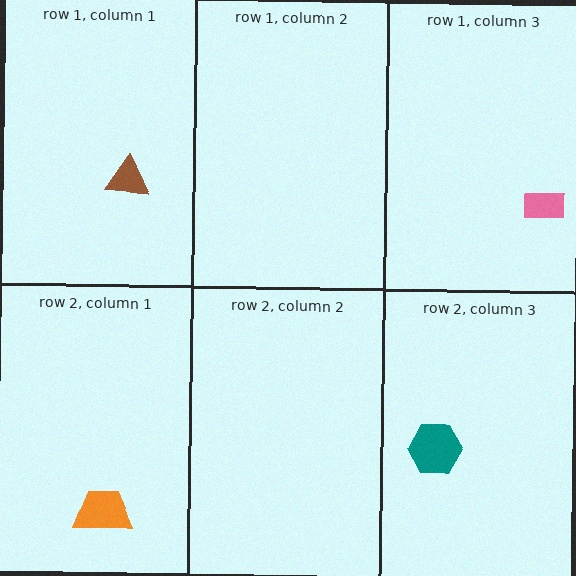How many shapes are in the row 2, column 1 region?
1.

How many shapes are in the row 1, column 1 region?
1.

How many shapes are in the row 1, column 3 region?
1.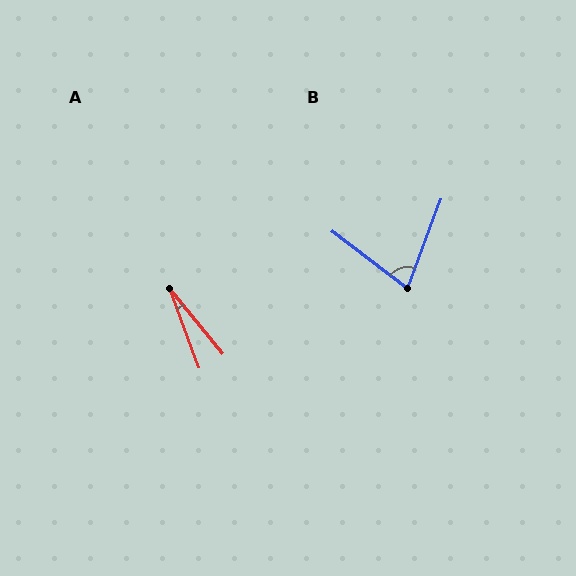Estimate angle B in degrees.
Approximately 73 degrees.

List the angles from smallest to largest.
A (19°), B (73°).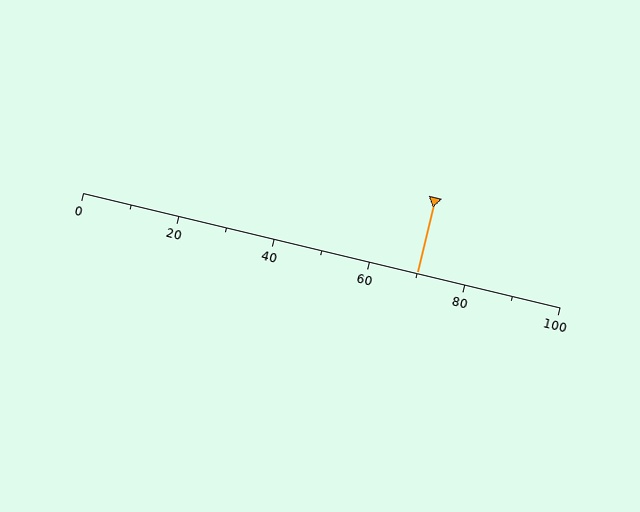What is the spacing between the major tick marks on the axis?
The major ticks are spaced 20 apart.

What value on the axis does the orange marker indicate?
The marker indicates approximately 70.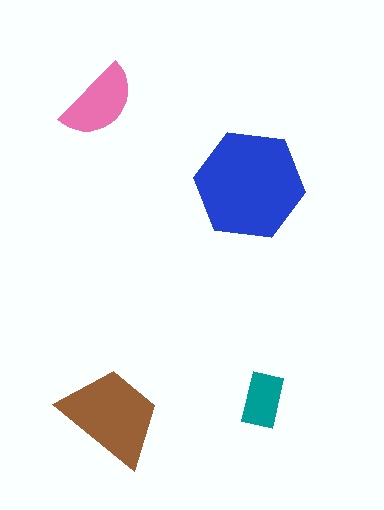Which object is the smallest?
The teal rectangle.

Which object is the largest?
The blue hexagon.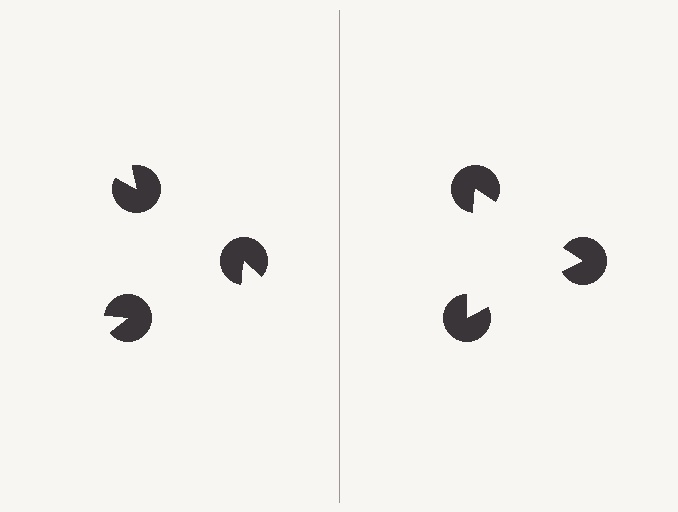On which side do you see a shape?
An illusory triangle appears on the right side. On the left side the wedge cuts are rotated, so no coherent shape forms.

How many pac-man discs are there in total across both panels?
6 — 3 on each side.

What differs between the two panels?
The pac-man discs are positioned identically on both sides; only the wedge orientations differ. On the right they align to a triangle; on the left they are misaligned.